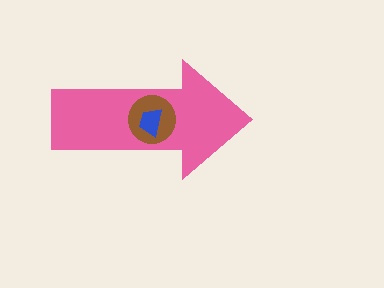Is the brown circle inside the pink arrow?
Yes.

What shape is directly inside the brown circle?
The blue trapezoid.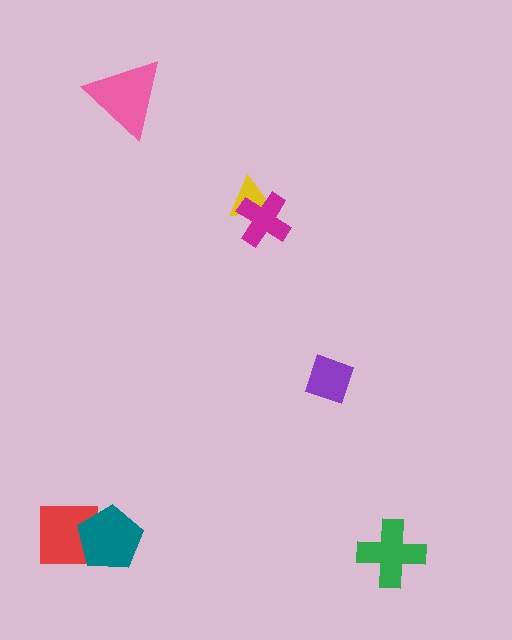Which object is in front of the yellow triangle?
The magenta cross is in front of the yellow triangle.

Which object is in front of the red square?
The teal pentagon is in front of the red square.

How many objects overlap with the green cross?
0 objects overlap with the green cross.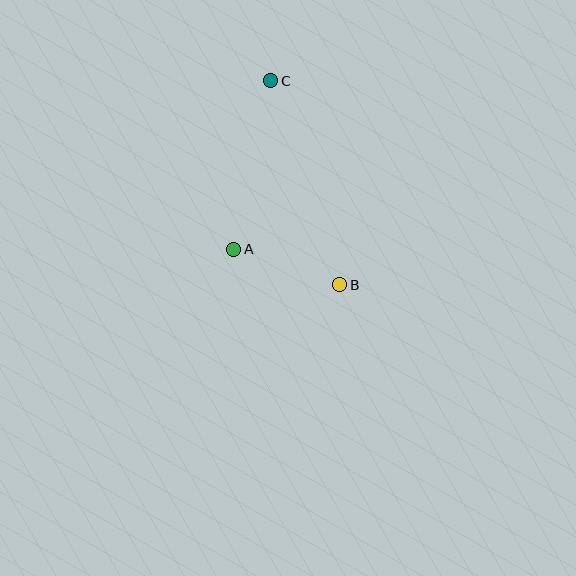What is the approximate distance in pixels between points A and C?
The distance between A and C is approximately 172 pixels.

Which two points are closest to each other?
Points A and B are closest to each other.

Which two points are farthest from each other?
Points B and C are farthest from each other.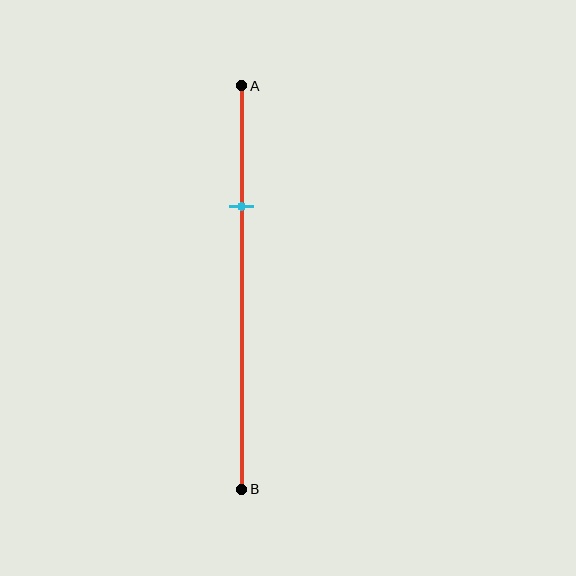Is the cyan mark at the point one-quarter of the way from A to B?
No, the mark is at about 30% from A, not at the 25% one-quarter point.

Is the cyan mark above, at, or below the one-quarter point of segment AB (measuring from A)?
The cyan mark is below the one-quarter point of segment AB.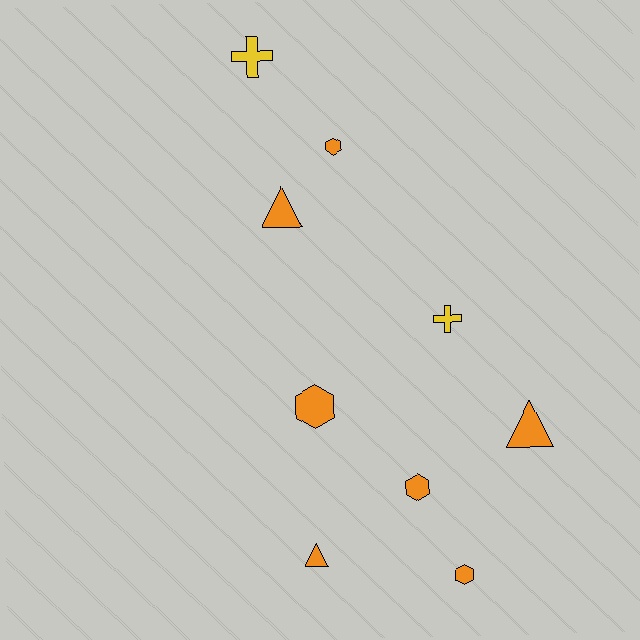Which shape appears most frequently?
Hexagon, with 4 objects.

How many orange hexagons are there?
There are 4 orange hexagons.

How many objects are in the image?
There are 9 objects.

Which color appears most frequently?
Orange, with 7 objects.